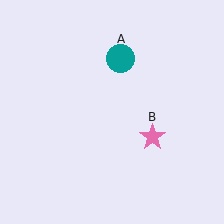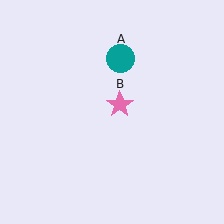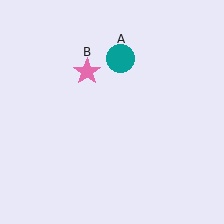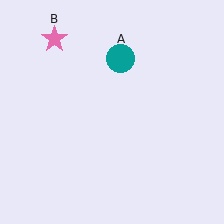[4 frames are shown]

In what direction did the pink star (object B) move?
The pink star (object B) moved up and to the left.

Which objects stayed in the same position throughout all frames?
Teal circle (object A) remained stationary.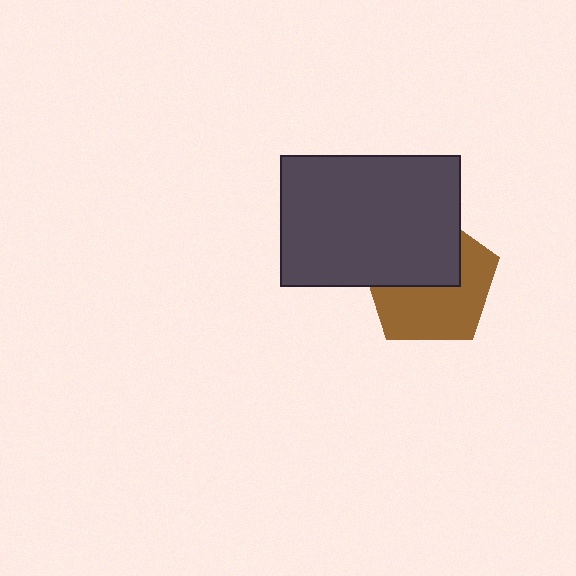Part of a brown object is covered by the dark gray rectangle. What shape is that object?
It is a pentagon.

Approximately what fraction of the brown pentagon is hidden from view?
Roughly 46% of the brown pentagon is hidden behind the dark gray rectangle.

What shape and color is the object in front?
The object in front is a dark gray rectangle.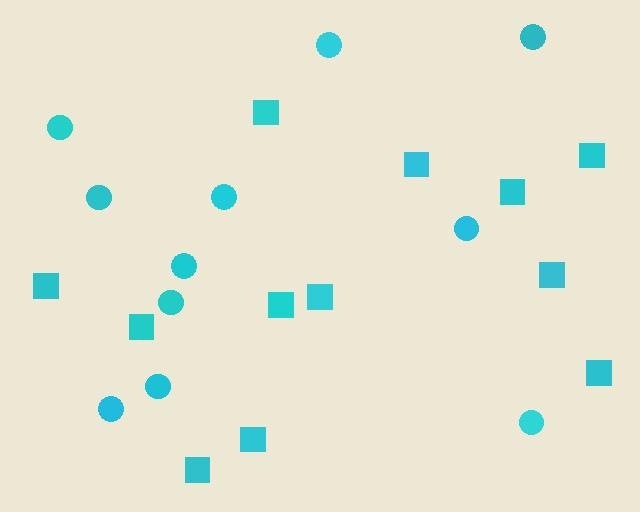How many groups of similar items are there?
There are 2 groups: one group of squares (12) and one group of circles (11).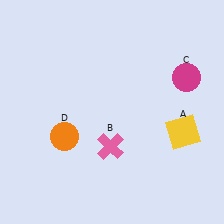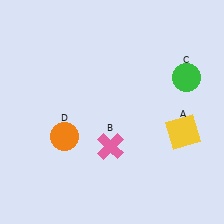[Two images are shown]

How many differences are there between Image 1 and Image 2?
There is 1 difference between the two images.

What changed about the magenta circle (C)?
In Image 1, C is magenta. In Image 2, it changed to green.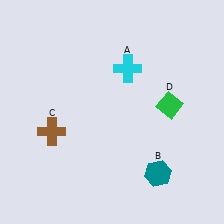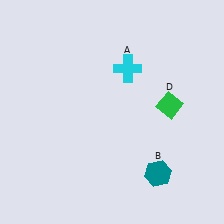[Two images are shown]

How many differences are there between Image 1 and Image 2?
There is 1 difference between the two images.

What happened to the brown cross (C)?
The brown cross (C) was removed in Image 2. It was in the bottom-left area of Image 1.